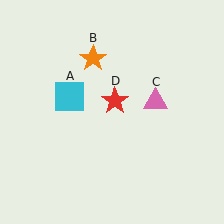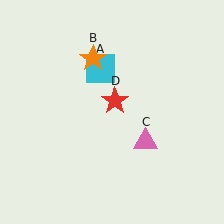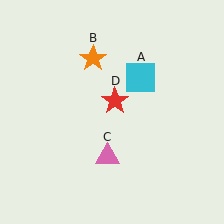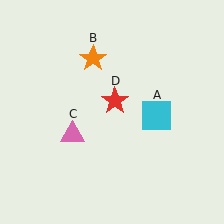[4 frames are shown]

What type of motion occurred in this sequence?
The cyan square (object A), pink triangle (object C) rotated clockwise around the center of the scene.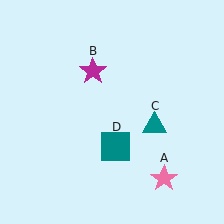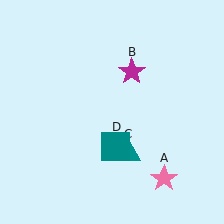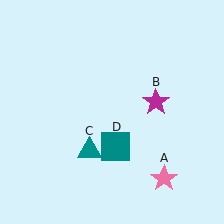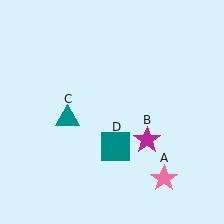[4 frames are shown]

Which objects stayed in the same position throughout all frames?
Pink star (object A) and teal square (object D) remained stationary.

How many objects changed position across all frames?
2 objects changed position: magenta star (object B), teal triangle (object C).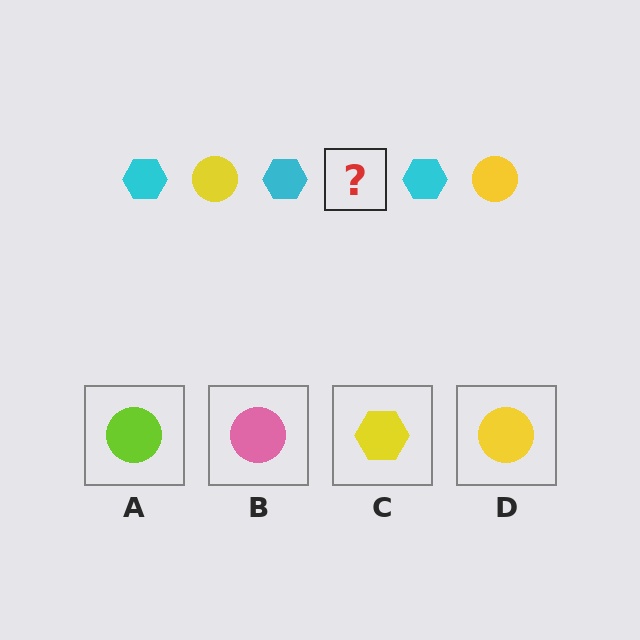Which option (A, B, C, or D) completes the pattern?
D.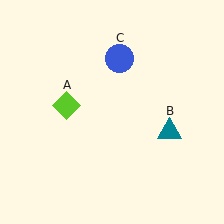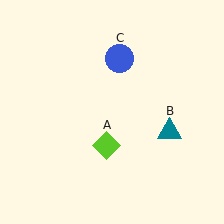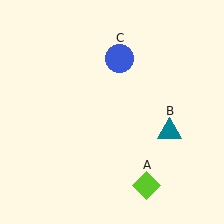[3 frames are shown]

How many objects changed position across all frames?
1 object changed position: lime diamond (object A).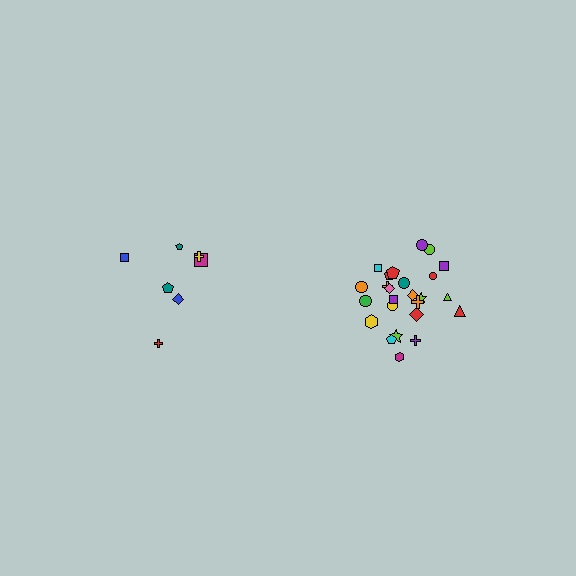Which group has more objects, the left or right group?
The right group.